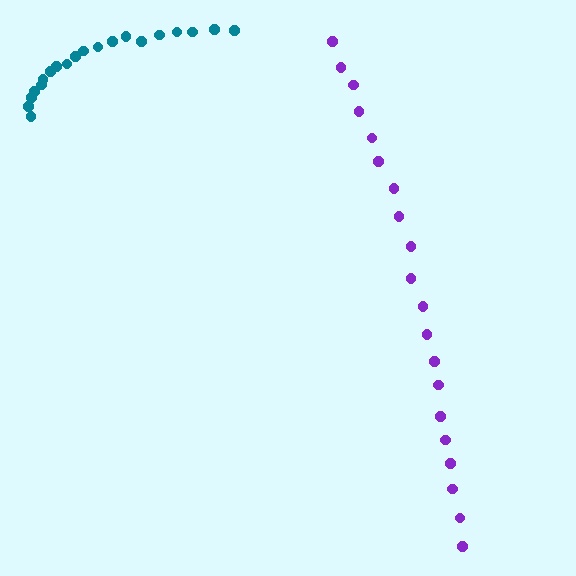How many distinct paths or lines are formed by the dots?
There are 2 distinct paths.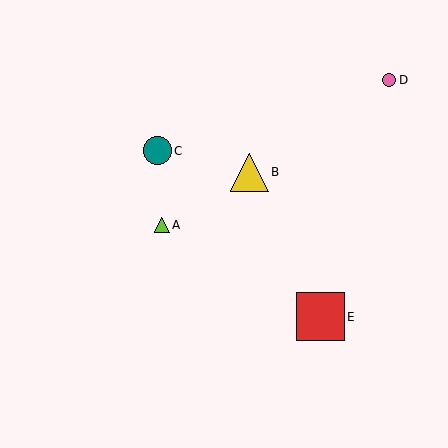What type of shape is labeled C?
Shape C is a teal circle.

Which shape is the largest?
The red square (labeled E) is the largest.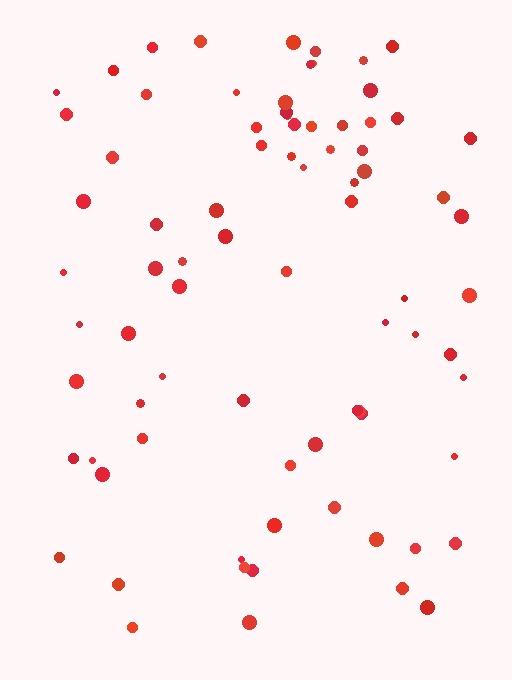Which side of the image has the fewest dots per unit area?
The bottom.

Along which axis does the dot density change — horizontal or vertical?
Vertical.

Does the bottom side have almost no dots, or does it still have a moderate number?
Still a moderate number, just noticeably fewer than the top.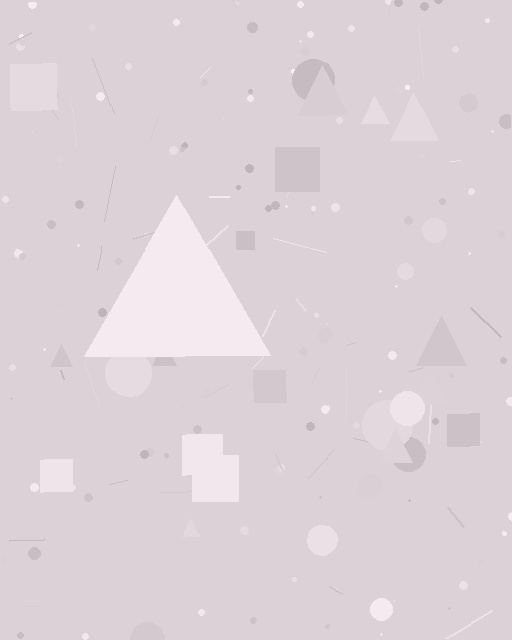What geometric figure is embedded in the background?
A triangle is embedded in the background.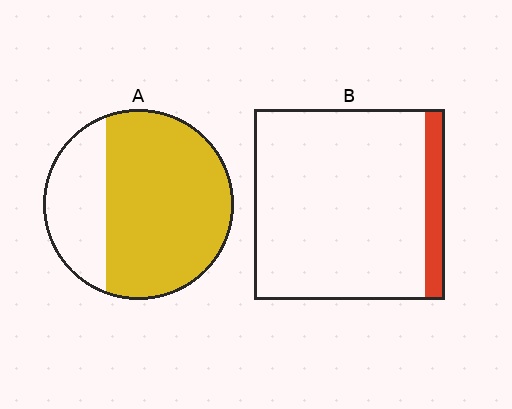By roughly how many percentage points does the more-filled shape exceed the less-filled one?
By roughly 60 percentage points (A over B).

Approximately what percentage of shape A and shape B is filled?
A is approximately 70% and B is approximately 10%.